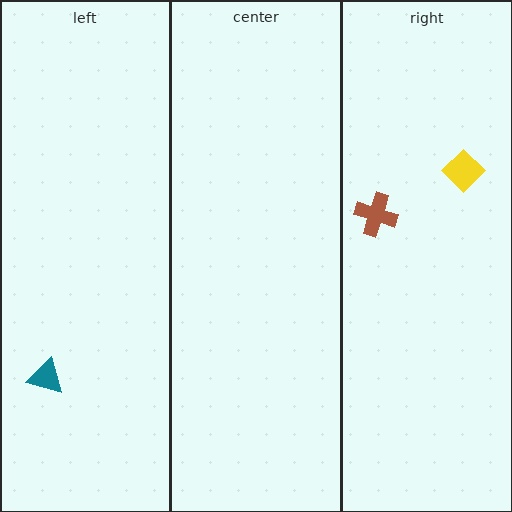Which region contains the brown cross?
The right region.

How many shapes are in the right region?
2.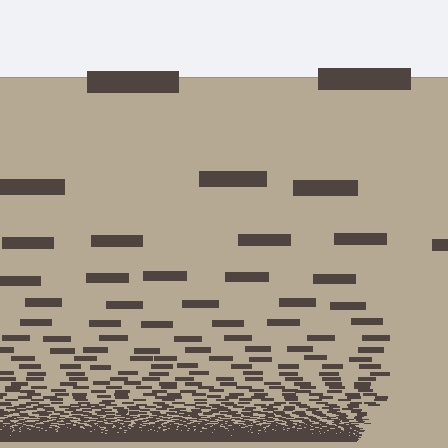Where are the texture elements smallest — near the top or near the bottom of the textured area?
Near the bottom.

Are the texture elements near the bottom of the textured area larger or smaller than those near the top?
Smaller. The gradient is inverted — elements near the bottom are smaller and denser.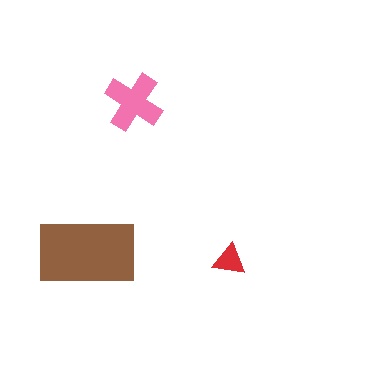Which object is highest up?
The pink cross is topmost.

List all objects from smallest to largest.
The red triangle, the pink cross, the brown rectangle.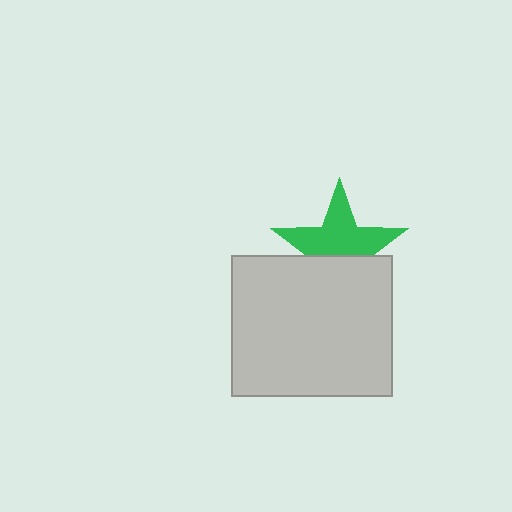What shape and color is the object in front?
The object in front is a light gray rectangle.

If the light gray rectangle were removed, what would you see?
You would see the complete green star.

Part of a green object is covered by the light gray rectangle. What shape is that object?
It is a star.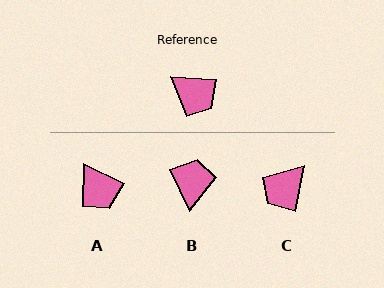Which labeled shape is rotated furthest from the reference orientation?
B, about 120 degrees away.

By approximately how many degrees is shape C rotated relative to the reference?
Approximately 97 degrees clockwise.